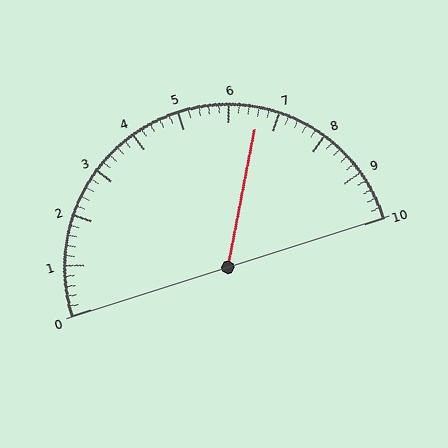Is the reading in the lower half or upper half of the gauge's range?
The reading is in the upper half of the range (0 to 10).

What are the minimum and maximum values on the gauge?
The gauge ranges from 0 to 10.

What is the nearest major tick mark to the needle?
The nearest major tick mark is 7.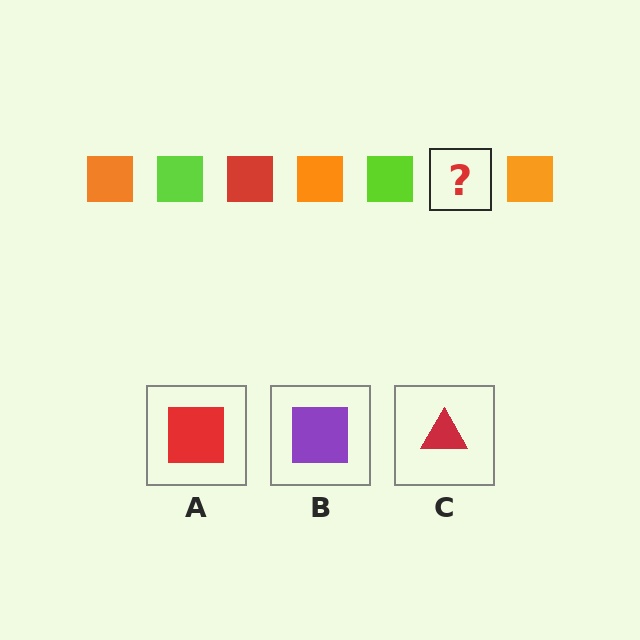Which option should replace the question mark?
Option A.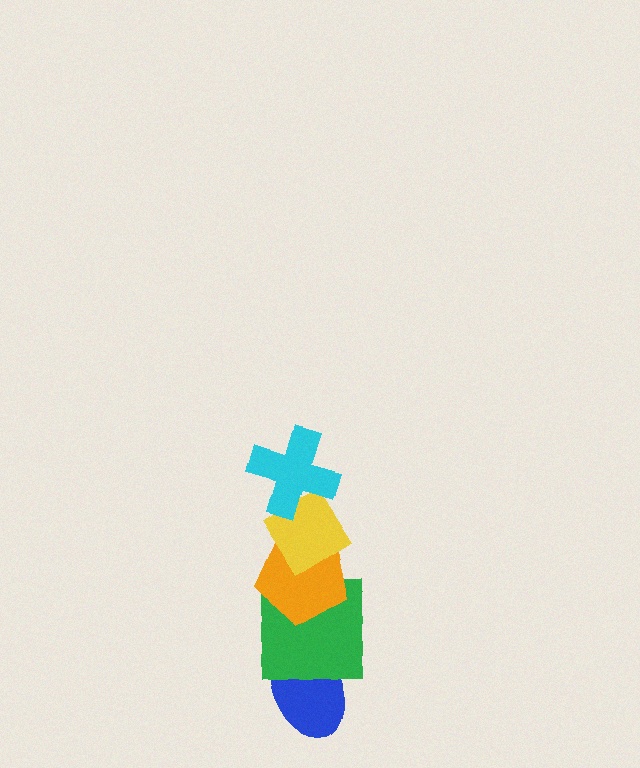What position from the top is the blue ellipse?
The blue ellipse is 5th from the top.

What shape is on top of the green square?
The orange pentagon is on top of the green square.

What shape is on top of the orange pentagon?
The yellow diamond is on top of the orange pentagon.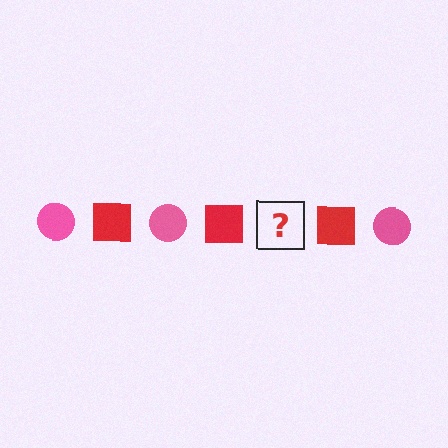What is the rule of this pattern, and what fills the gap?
The rule is that the pattern alternates between pink circle and red square. The gap should be filled with a pink circle.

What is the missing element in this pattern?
The missing element is a pink circle.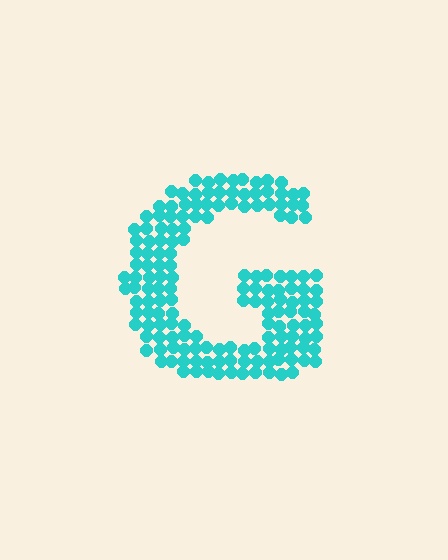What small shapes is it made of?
It is made of small circles.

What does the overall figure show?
The overall figure shows the letter G.